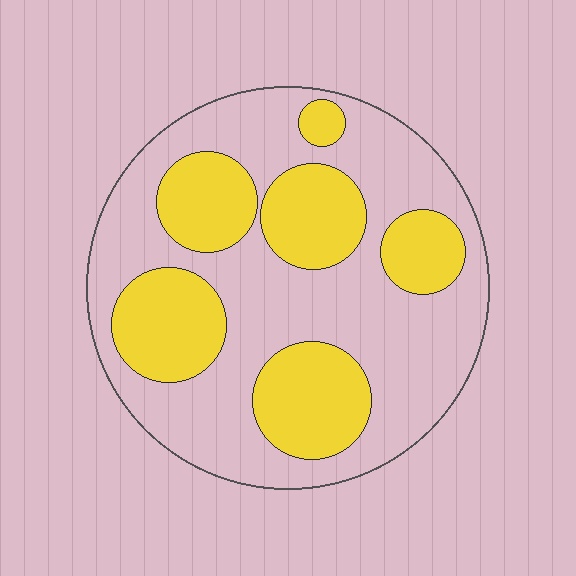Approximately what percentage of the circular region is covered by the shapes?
Approximately 35%.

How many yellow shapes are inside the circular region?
6.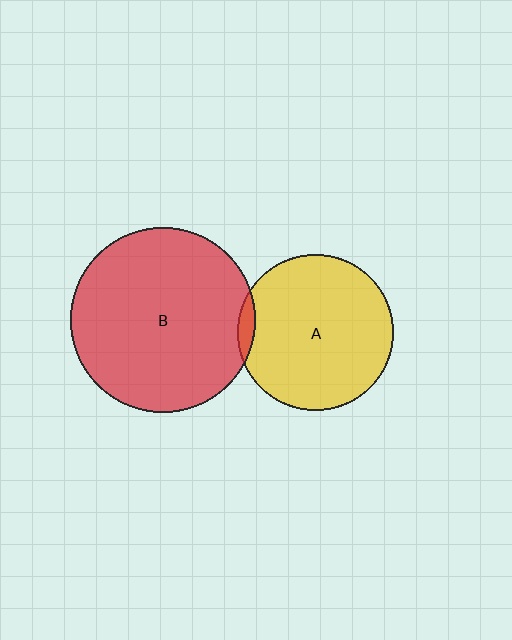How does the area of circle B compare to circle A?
Approximately 1.4 times.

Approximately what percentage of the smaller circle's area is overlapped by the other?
Approximately 5%.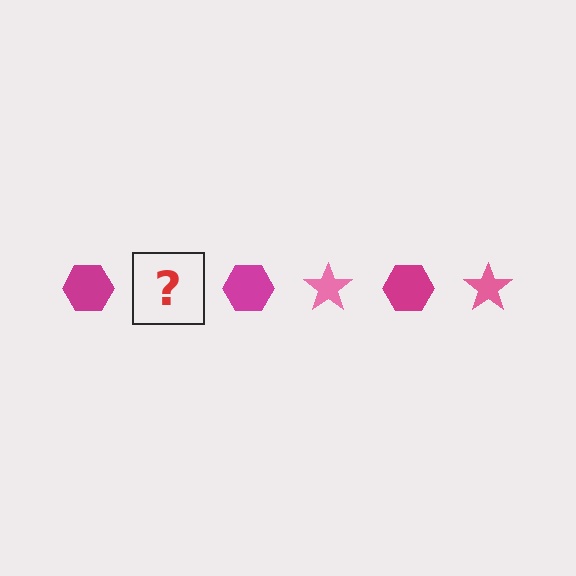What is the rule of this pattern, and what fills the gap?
The rule is that the pattern alternates between magenta hexagon and pink star. The gap should be filled with a pink star.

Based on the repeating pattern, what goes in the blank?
The blank should be a pink star.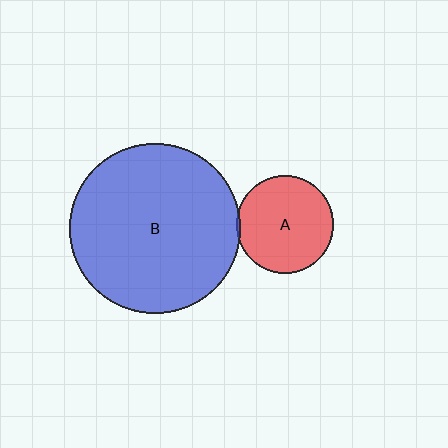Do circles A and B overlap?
Yes.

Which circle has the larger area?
Circle B (blue).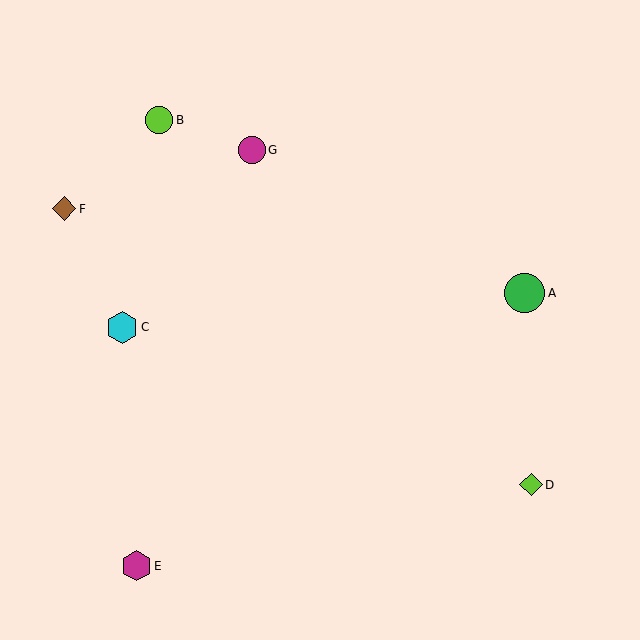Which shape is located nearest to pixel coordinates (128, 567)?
The magenta hexagon (labeled E) at (136, 566) is nearest to that location.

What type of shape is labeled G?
Shape G is a magenta circle.